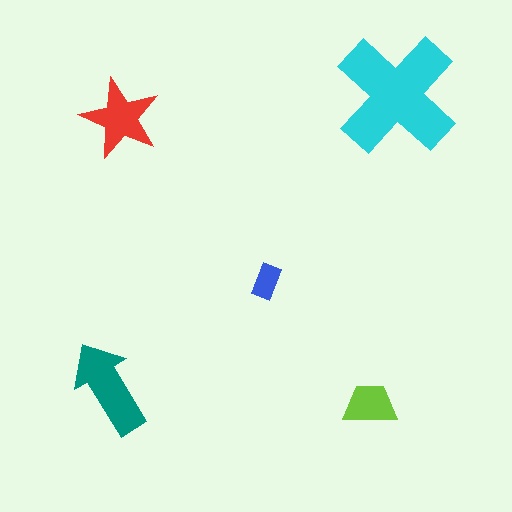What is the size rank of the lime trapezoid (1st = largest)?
4th.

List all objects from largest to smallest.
The cyan cross, the teal arrow, the red star, the lime trapezoid, the blue rectangle.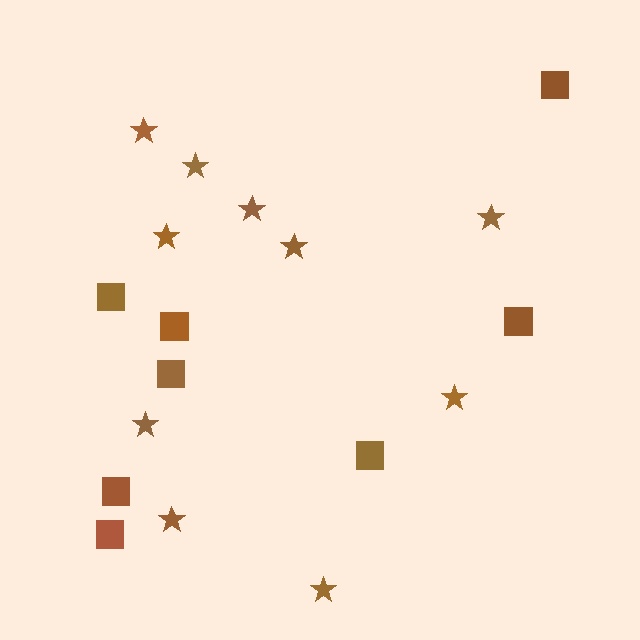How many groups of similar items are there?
There are 2 groups: one group of squares (8) and one group of stars (10).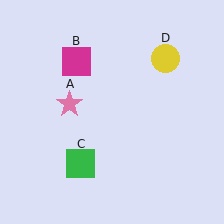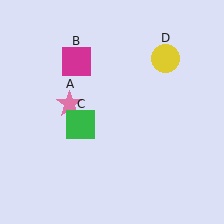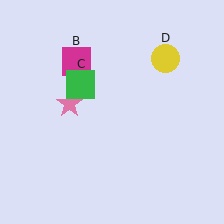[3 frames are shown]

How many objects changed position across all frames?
1 object changed position: green square (object C).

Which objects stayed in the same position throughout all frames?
Pink star (object A) and magenta square (object B) and yellow circle (object D) remained stationary.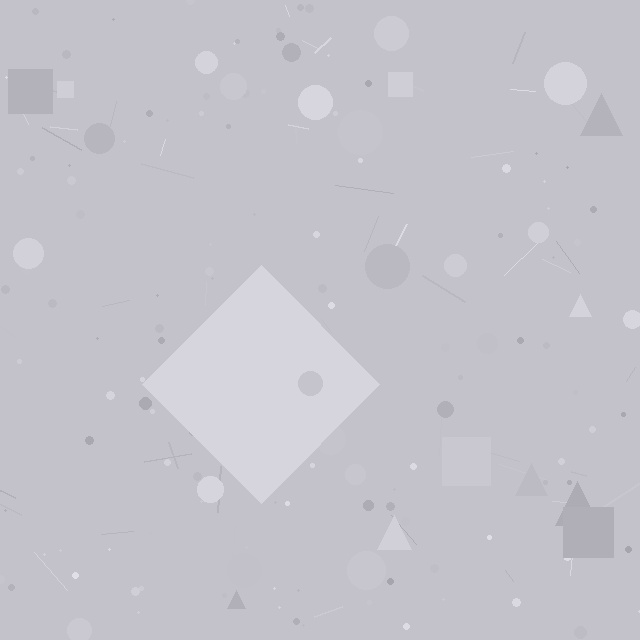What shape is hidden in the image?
A diamond is hidden in the image.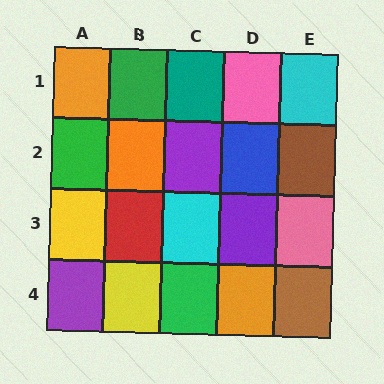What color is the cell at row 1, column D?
Pink.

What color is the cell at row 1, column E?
Cyan.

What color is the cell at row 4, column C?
Green.